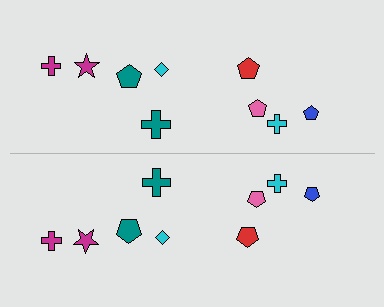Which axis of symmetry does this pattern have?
The pattern has a horizontal axis of symmetry running through the center of the image.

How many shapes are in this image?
There are 18 shapes in this image.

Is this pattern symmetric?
Yes, this pattern has bilateral (reflection) symmetry.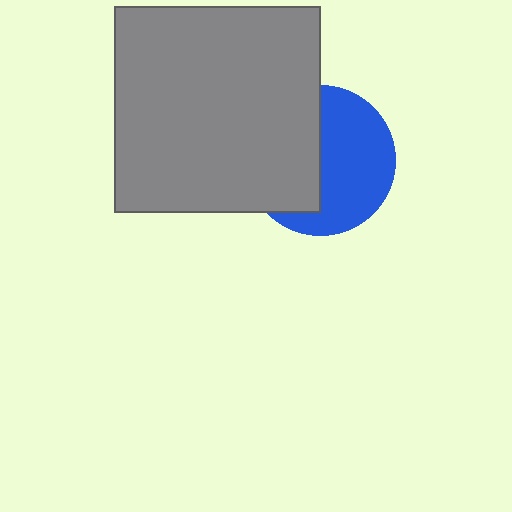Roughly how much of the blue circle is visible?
About half of it is visible (roughly 54%).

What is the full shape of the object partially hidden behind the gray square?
The partially hidden object is a blue circle.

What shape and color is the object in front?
The object in front is a gray square.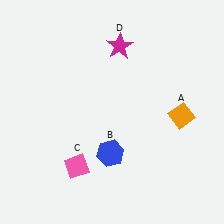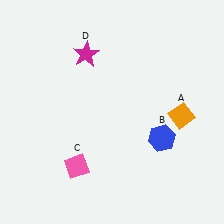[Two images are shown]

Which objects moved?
The objects that moved are: the blue hexagon (B), the magenta star (D).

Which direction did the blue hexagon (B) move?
The blue hexagon (B) moved right.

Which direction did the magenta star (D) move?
The magenta star (D) moved left.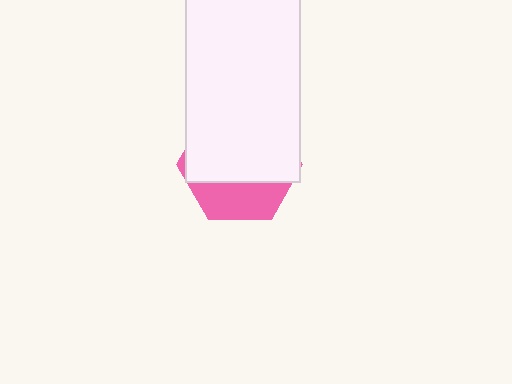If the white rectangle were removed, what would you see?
You would see the complete pink hexagon.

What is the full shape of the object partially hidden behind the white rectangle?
The partially hidden object is a pink hexagon.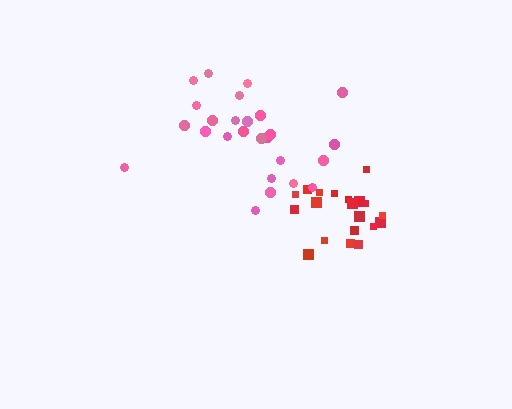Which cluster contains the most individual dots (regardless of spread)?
Pink (26).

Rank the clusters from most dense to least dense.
red, pink.